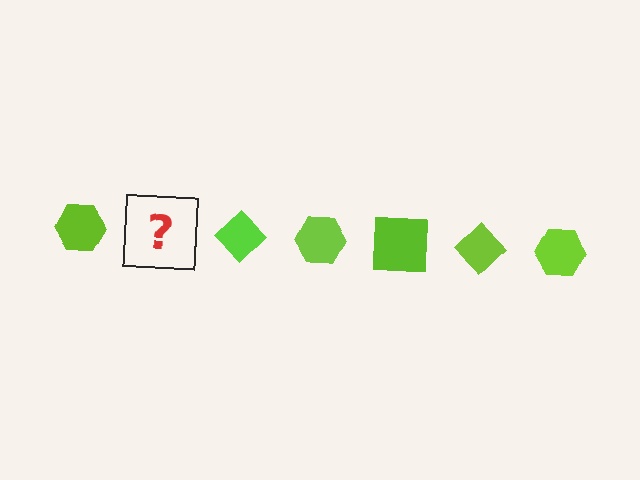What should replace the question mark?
The question mark should be replaced with a lime square.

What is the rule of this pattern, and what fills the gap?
The rule is that the pattern cycles through hexagon, square, diamond shapes in lime. The gap should be filled with a lime square.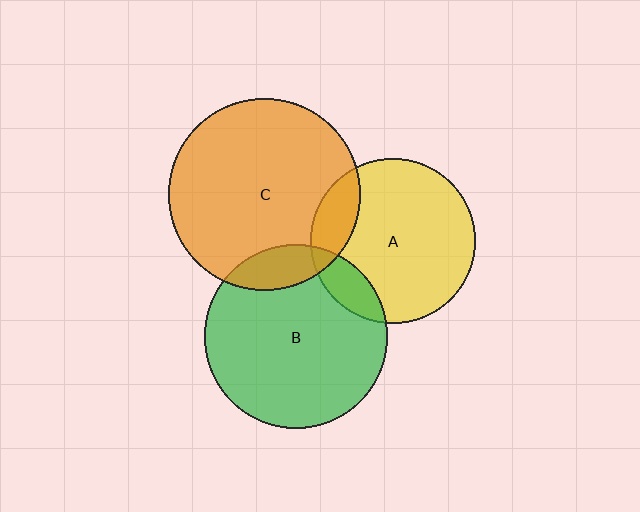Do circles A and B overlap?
Yes.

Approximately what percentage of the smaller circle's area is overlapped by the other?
Approximately 15%.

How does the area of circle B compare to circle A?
Approximately 1.2 times.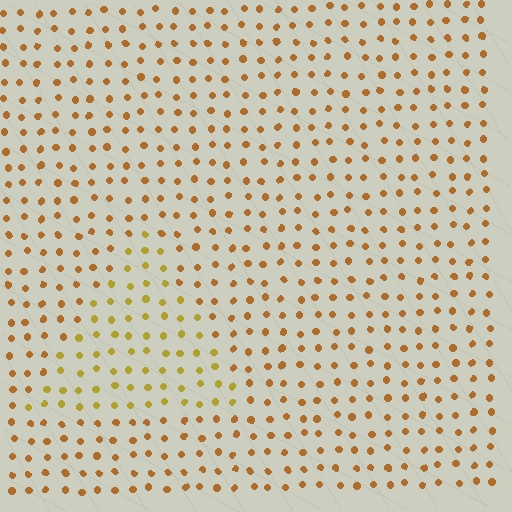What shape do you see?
I see a triangle.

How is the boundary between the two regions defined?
The boundary is defined purely by a slight shift in hue (about 25 degrees). Spacing, size, and orientation are identical on both sides.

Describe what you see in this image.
The image is filled with small brown elements in a uniform arrangement. A triangle-shaped region is visible where the elements are tinted to a slightly different hue, forming a subtle color boundary.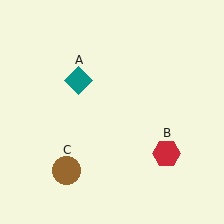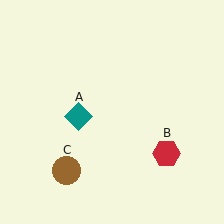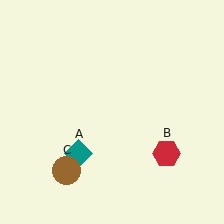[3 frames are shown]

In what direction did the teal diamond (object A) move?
The teal diamond (object A) moved down.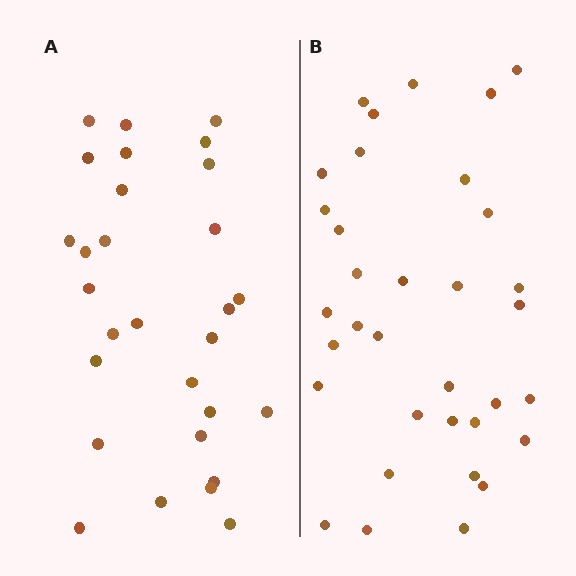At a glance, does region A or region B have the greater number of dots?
Region B (the right region) has more dots.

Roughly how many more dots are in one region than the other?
Region B has about 5 more dots than region A.